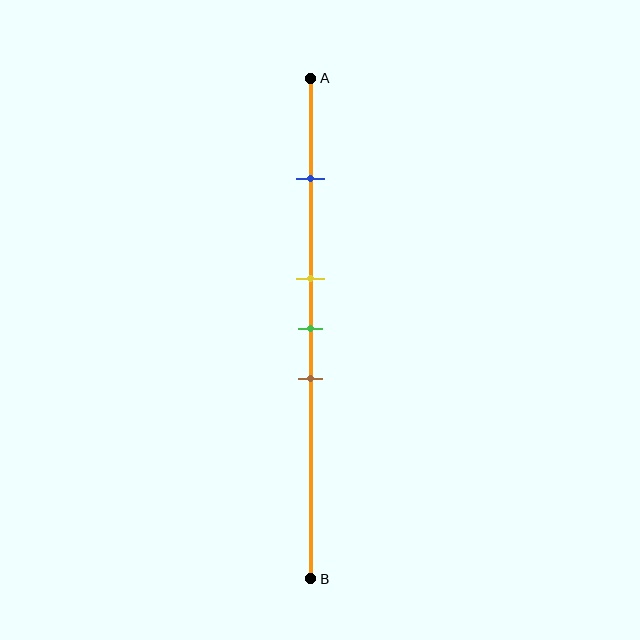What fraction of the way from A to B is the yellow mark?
The yellow mark is approximately 40% (0.4) of the way from A to B.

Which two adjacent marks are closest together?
The yellow and green marks are the closest adjacent pair.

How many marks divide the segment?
There are 4 marks dividing the segment.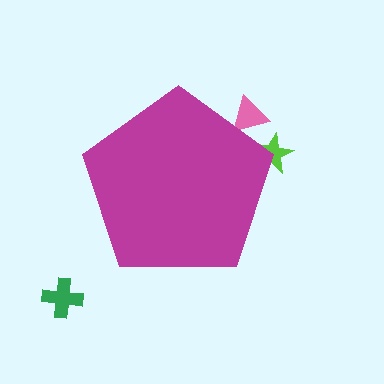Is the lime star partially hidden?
Yes, the lime star is partially hidden behind the magenta pentagon.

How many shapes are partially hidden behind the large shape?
2 shapes are partially hidden.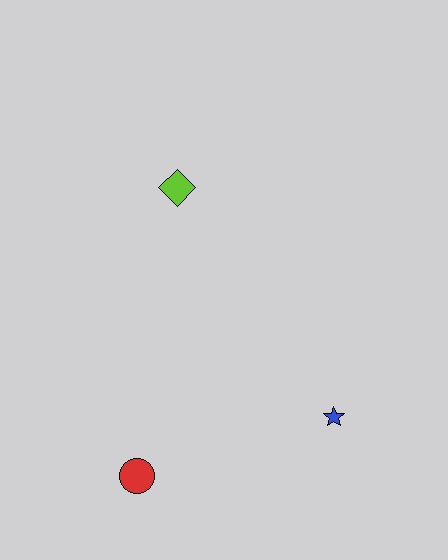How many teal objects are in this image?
There are no teal objects.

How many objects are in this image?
There are 3 objects.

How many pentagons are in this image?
There are no pentagons.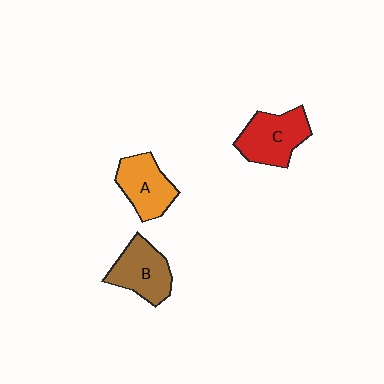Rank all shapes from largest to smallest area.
From largest to smallest: C (red), B (brown), A (orange).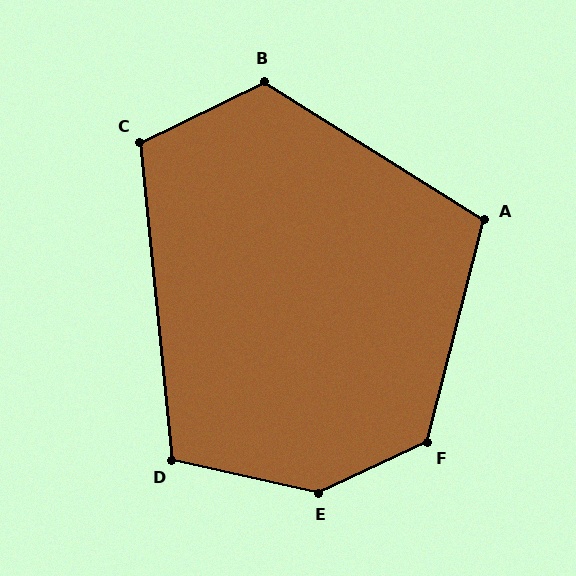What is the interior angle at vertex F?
Approximately 130 degrees (obtuse).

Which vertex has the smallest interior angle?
A, at approximately 108 degrees.